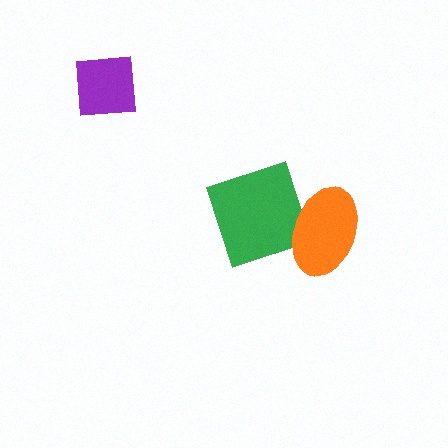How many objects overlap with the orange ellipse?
1 object overlaps with the orange ellipse.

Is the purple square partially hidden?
No, no other shape covers it.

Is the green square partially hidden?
Yes, it is partially covered by another shape.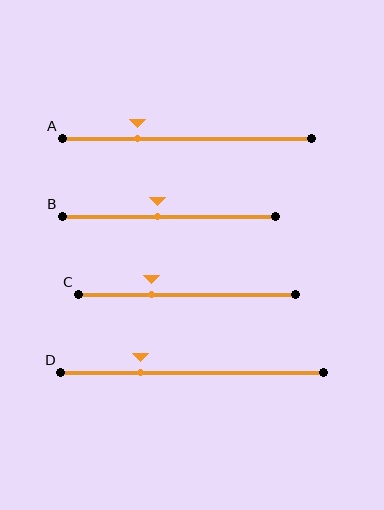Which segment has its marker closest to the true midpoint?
Segment B has its marker closest to the true midpoint.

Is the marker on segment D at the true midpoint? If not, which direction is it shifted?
No, the marker on segment D is shifted to the left by about 19% of the segment length.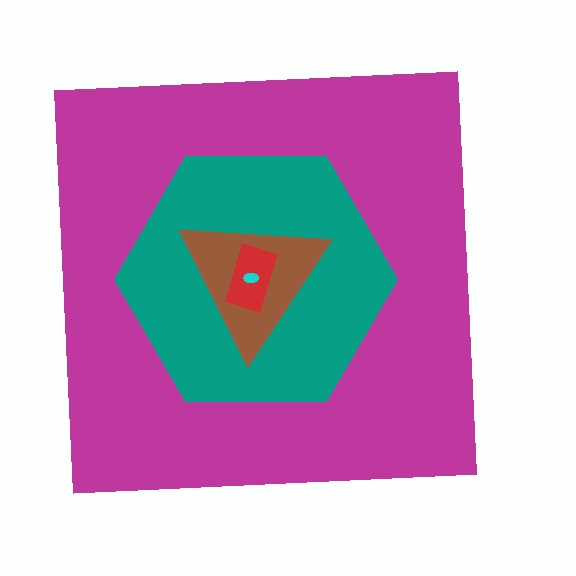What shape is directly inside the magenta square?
The teal hexagon.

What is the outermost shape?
The magenta square.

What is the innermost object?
The cyan ellipse.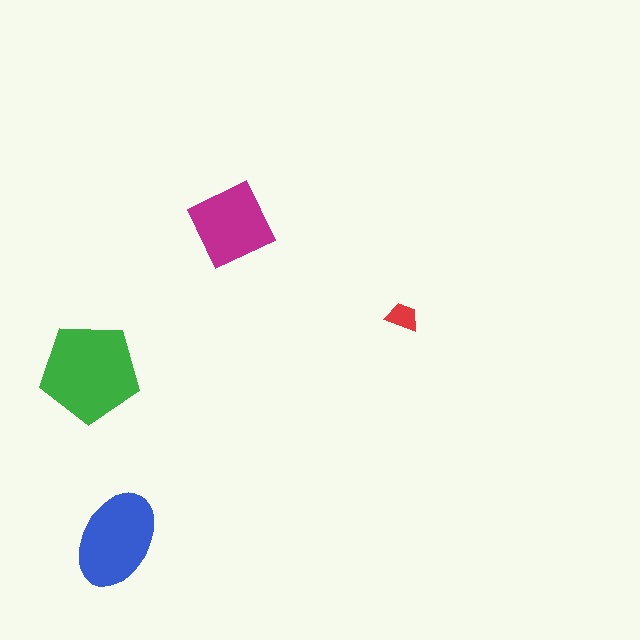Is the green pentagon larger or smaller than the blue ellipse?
Larger.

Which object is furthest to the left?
The green pentagon is leftmost.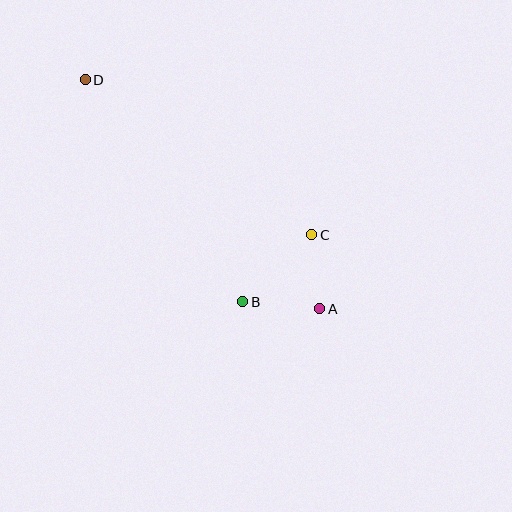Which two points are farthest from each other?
Points A and D are farthest from each other.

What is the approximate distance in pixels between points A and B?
The distance between A and B is approximately 77 pixels.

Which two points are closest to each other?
Points A and C are closest to each other.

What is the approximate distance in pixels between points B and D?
The distance between B and D is approximately 272 pixels.